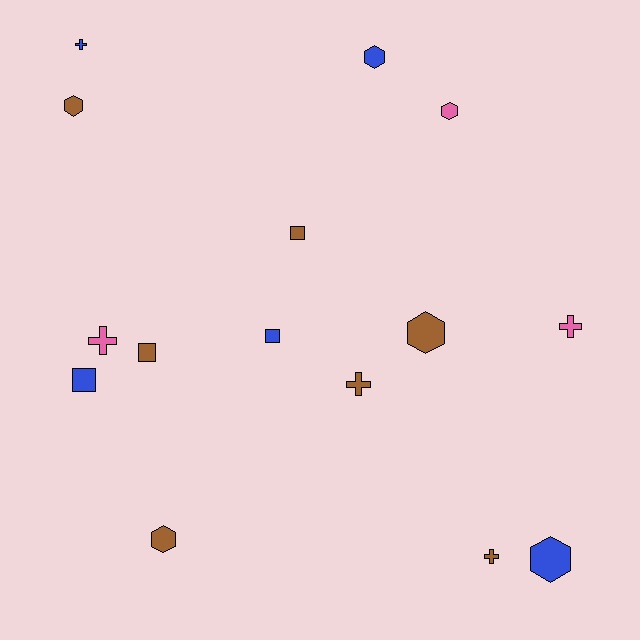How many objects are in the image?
There are 15 objects.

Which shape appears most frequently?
Hexagon, with 6 objects.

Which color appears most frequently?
Brown, with 7 objects.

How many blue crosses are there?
There is 1 blue cross.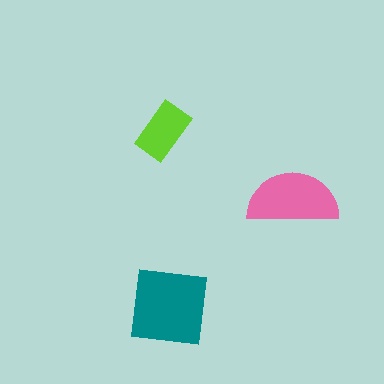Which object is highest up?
The lime rectangle is topmost.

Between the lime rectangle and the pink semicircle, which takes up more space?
The pink semicircle.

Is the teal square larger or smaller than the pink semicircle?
Larger.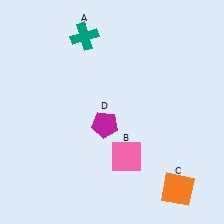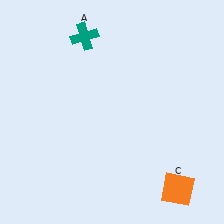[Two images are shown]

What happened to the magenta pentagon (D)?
The magenta pentagon (D) was removed in Image 2. It was in the bottom-left area of Image 1.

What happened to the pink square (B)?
The pink square (B) was removed in Image 2. It was in the bottom-right area of Image 1.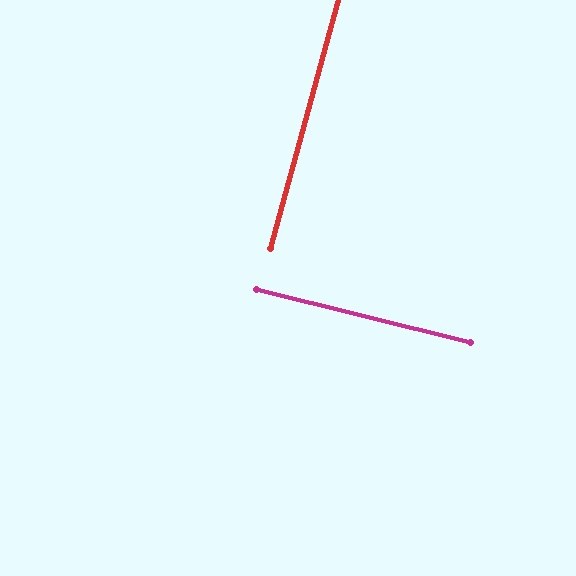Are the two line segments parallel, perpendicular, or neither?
Perpendicular — they meet at approximately 89°.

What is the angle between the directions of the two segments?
Approximately 89 degrees.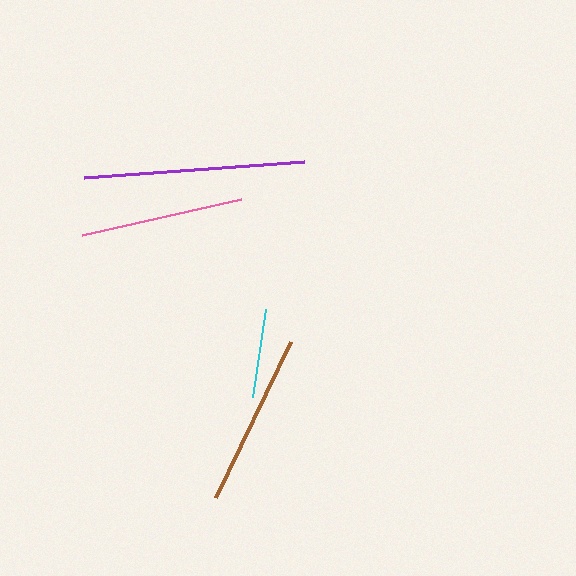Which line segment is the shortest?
The cyan line is the shortest at approximately 89 pixels.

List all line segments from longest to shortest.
From longest to shortest: purple, brown, pink, cyan.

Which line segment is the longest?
The purple line is the longest at approximately 220 pixels.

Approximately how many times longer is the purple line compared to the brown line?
The purple line is approximately 1.3 times the length of the brown line.